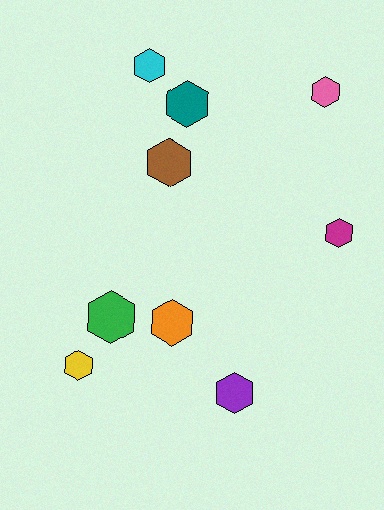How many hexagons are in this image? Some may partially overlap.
There are 9 hexagons.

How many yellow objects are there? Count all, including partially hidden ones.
There is 1 yellow object.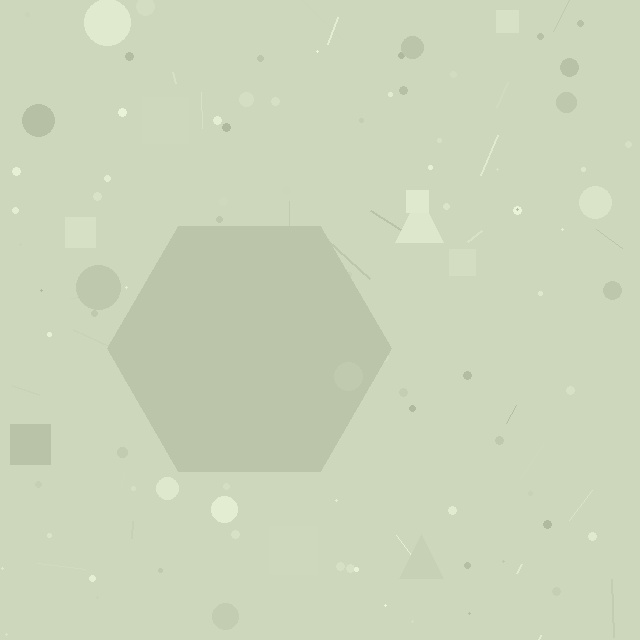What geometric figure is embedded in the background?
A hexagon is embedded in the background.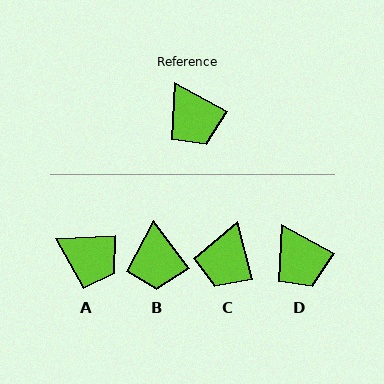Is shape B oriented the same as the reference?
No, it is off by about 25 degrees.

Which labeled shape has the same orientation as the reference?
D.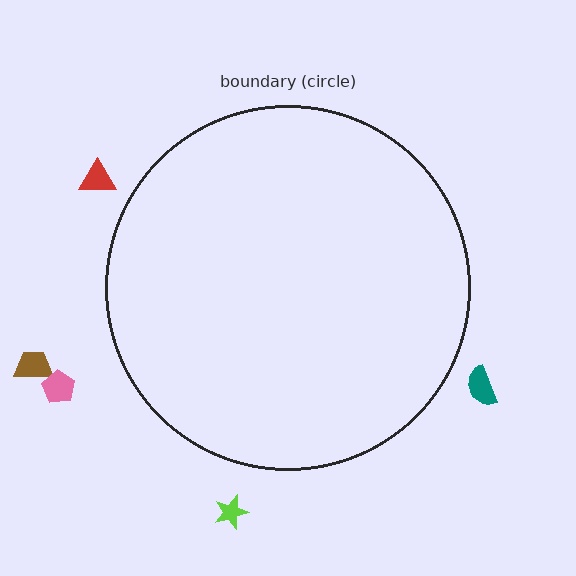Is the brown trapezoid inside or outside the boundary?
Outside.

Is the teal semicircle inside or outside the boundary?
Outside.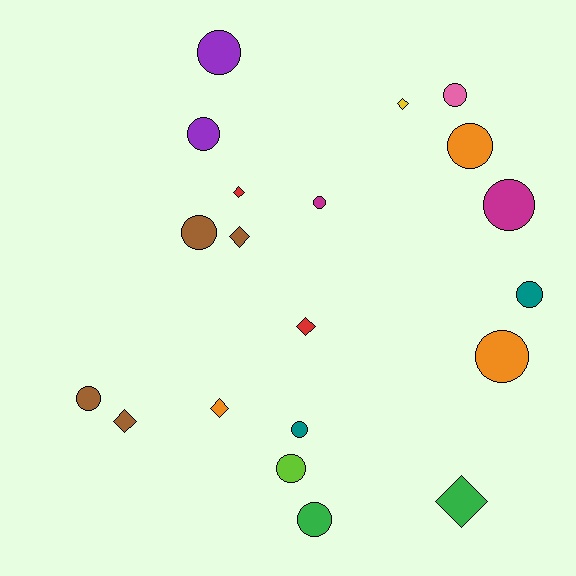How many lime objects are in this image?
There is 1 lime object.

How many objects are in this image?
There are 20 objects.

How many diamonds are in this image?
There are 7 diamonds.